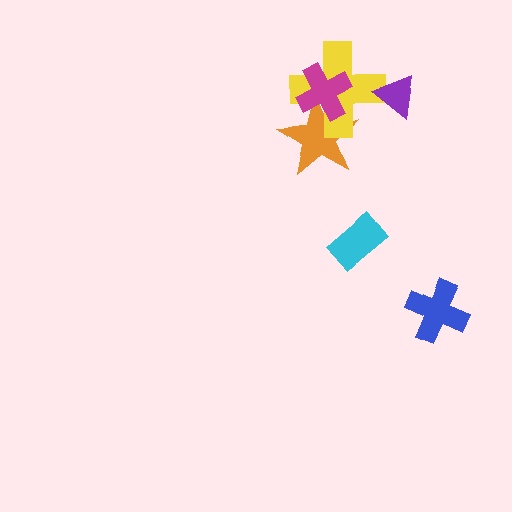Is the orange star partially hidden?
Yes, it is partially covered by another shape.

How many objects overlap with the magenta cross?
2 objects overlap with the magenta cross.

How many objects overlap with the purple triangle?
1 object overlaps with the purple triangle.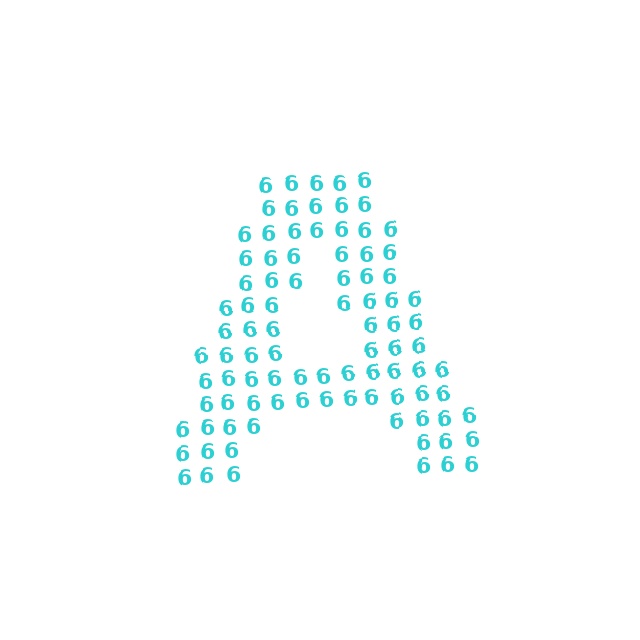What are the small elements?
The small elements are digit 6's.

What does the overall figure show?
The overall figure shows the letter A.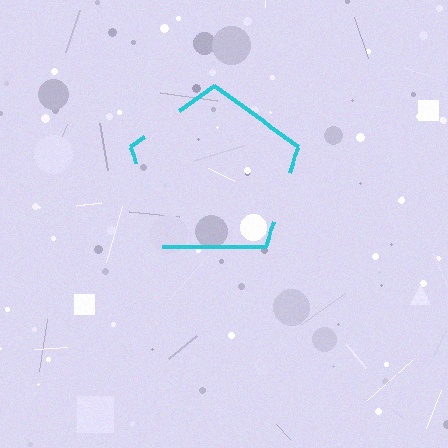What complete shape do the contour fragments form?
The contour fragments form a pentagon.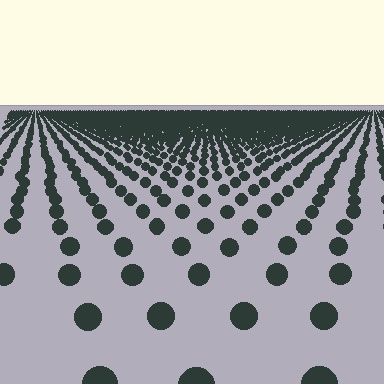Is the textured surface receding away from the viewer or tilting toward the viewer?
The surface is receding away from the viewer. Texture elements get smaller and denser toward the top.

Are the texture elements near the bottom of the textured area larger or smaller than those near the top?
Larger. Near the bottom, elements are closer to the viewer and appear at a bigger on-screen size.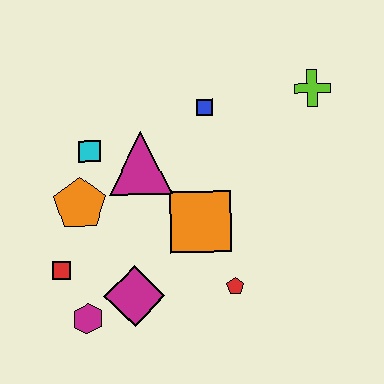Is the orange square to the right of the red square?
Yes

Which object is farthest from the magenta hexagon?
The lime cross is farthest from the magenta hexagon.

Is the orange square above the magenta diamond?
Yes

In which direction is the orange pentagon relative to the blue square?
The orange pentagon is to the left of the blue square.